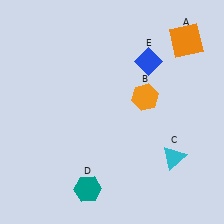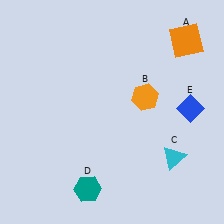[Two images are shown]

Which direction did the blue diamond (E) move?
The blue diamond (E) moved down.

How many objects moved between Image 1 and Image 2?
1 object moved between the two images.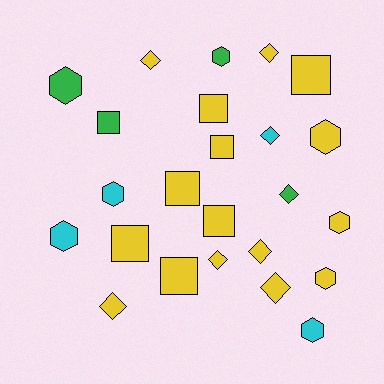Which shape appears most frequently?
Hexagon, with 8 objects.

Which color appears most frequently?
Yellow, with 16 objects.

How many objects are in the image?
There are 24 objects.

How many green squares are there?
There is 1 green square.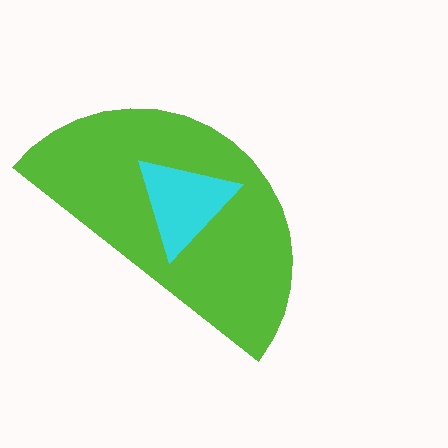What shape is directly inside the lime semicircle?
The cyan triangle.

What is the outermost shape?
The lime semicircle.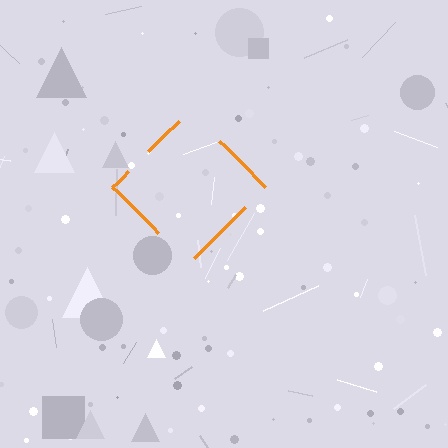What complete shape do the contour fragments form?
The contour fragments form a diamond.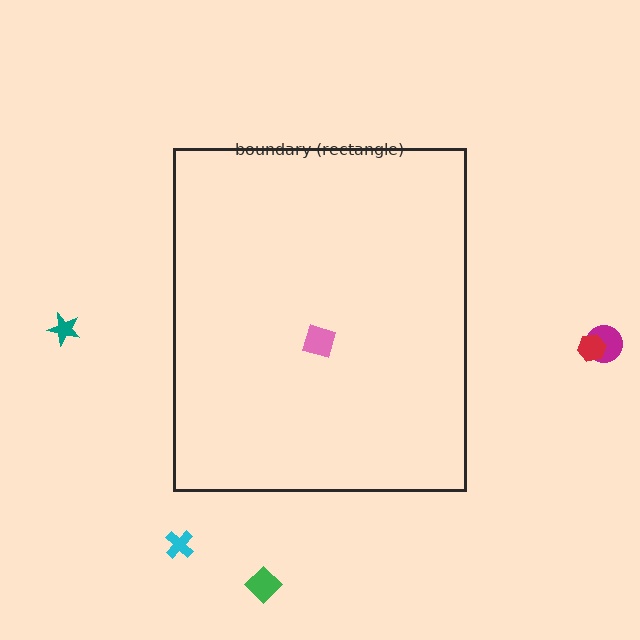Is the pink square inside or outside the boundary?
Inside.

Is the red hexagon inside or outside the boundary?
Outside.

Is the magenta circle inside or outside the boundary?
Outside.